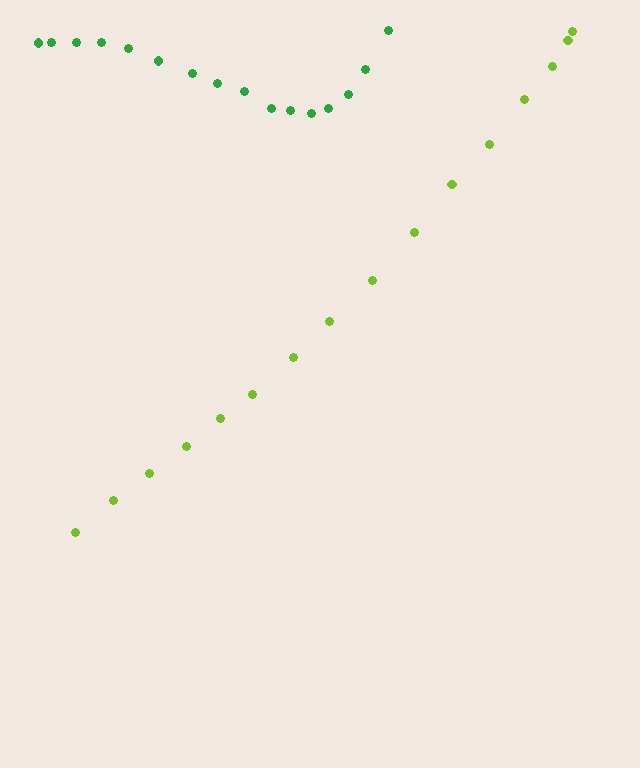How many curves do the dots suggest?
There are 2 distinct paths.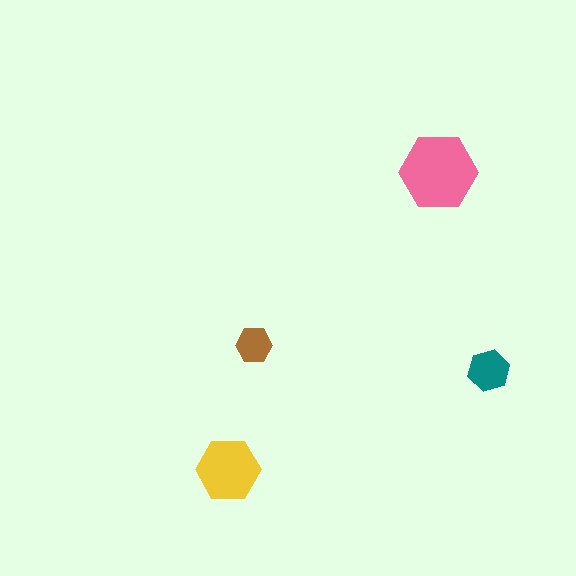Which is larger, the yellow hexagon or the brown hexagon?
The yellow one.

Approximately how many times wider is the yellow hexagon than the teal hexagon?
About 1.5 times wider.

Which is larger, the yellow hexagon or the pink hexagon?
The pink one.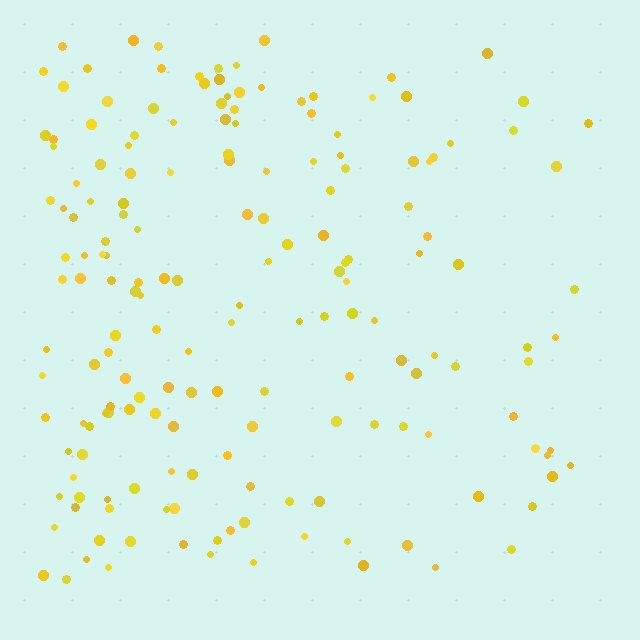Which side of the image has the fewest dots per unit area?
The right.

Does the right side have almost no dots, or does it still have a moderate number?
Still a moderate number, just noticeably fewer than the left.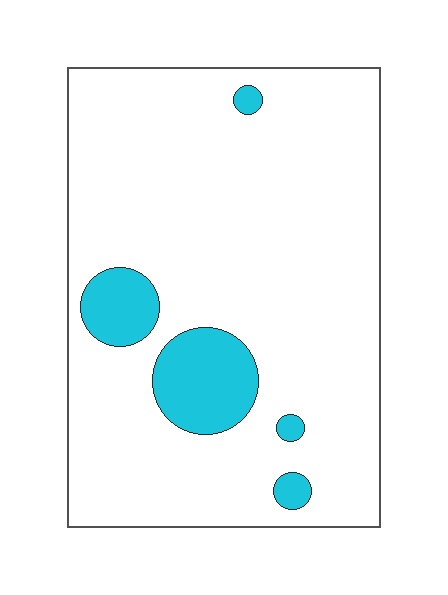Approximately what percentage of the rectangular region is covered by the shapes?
Approximately 10%.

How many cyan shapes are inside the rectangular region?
5.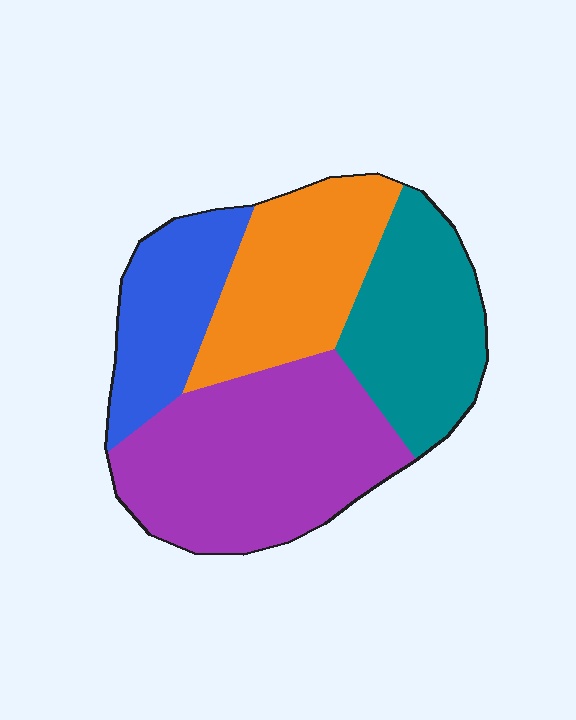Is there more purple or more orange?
Purple.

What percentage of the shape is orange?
Orange covers 23% of the shape.